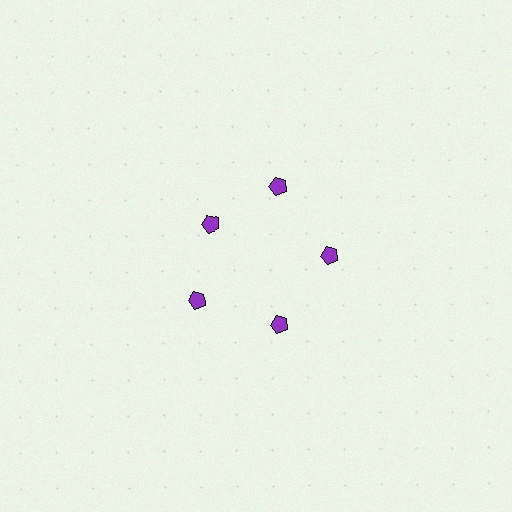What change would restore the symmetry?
The symmetry would be restored by moving it outward, back onto the ring so that all 5 pentagons sit at equal angles and equal distance from the center.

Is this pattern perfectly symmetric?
No. The 5 purple pentagons are arranged in a ring, but one element near the 10 o'clock position is pulled inward toward the center, breaking the 5-fold rotational symmetry.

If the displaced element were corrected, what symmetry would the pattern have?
It would have 5-fold rotational symmetry — the pattern would map onto itself every 72 degrees.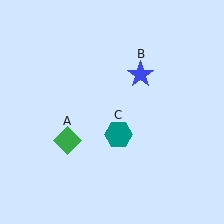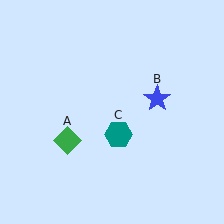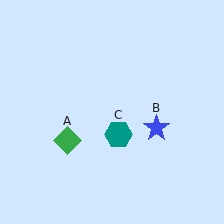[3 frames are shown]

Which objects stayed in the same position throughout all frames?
Green diamond (object A) and teal hexagon (object C) remained stationary.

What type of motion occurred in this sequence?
The blue star (object B) rotated clockwise around the center of the scene.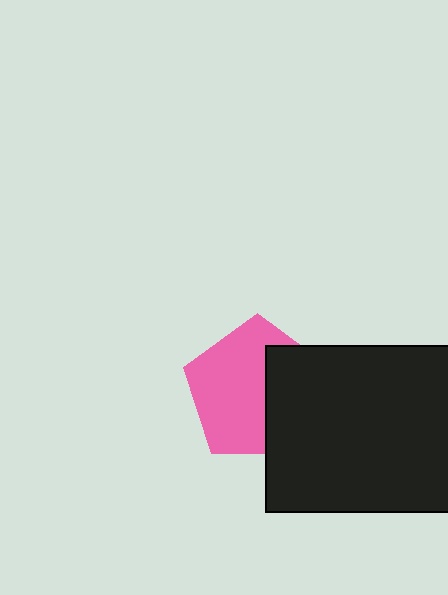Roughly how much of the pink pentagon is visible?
About half of it is visible (roughly 61%).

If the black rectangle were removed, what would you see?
You would see the complete pink pentagon.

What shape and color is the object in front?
The object in front is a black rectangle.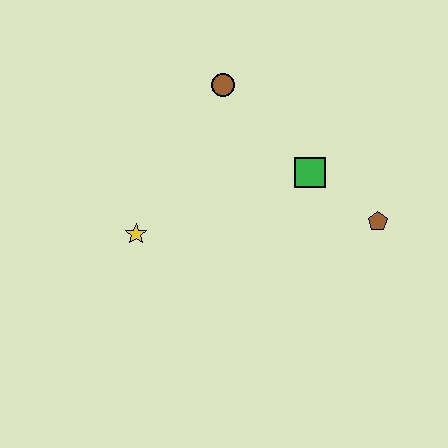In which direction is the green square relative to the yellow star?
The green square is to the right of the yellow star.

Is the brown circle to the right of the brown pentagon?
No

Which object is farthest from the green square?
The yellow star is farthest from the green square.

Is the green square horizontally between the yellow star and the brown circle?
No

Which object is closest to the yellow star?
The brown circle is closest to the yellow star.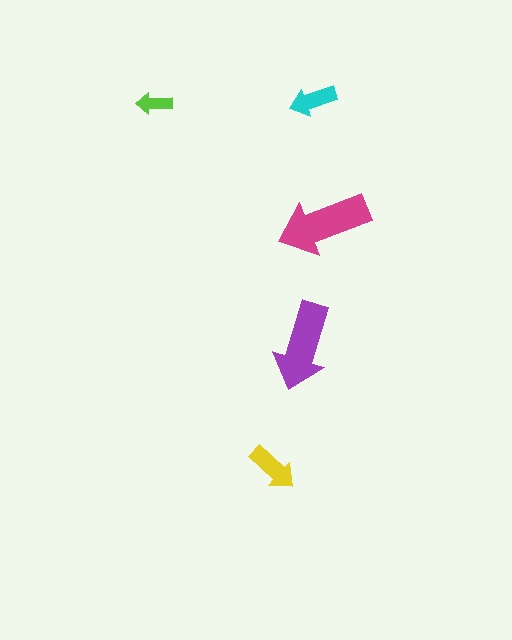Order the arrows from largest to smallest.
the magenta one, the purple one, the yellow one, the cyan one, the lime one.